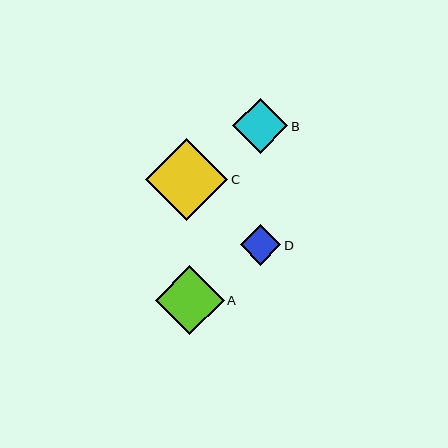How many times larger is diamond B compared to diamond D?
Diamond B is approximately 1.4 times the size of diamond D.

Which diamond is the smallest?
Diamond D is the smallest with a size of approximately 40 pixels.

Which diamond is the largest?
Diamond C is the largest with a size of approximately 82 pixels.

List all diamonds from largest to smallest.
From largest to smallest: C, A, B, D.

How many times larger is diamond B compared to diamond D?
Diamond B is approximately 1.4 times the size of diamond D.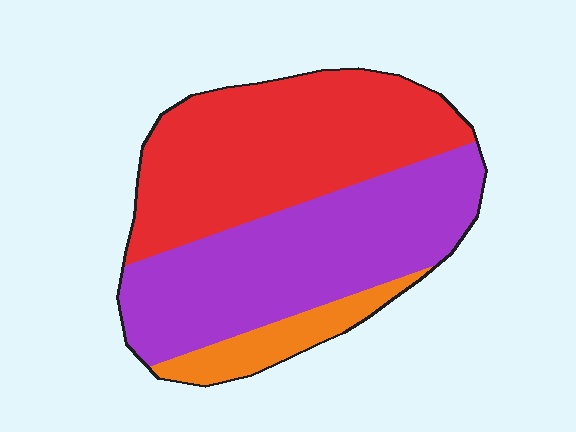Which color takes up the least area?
Orange, at roughly 10%.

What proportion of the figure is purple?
Purple covers roughly 45% of the figure.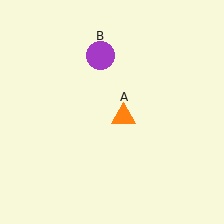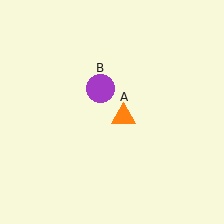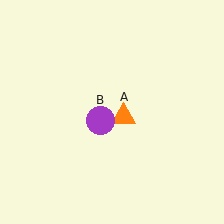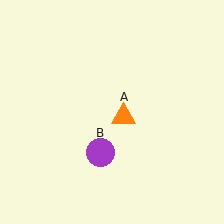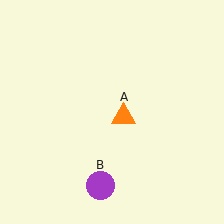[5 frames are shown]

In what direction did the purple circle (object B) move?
The purple circle (object B) moved down.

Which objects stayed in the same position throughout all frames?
Orange triangle (object A) remained stationary.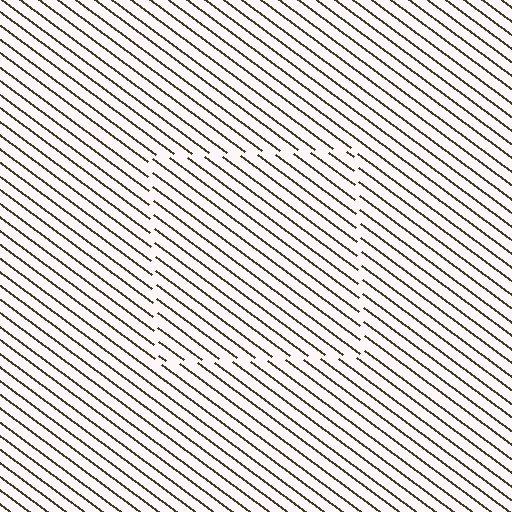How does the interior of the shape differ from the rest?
The interior of the shape contains the same grating, shifted by half a period — the contour is defined by the phase discontinuity where line-ends from the inner and outer gratings abut.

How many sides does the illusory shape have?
4 sides — the line-ends trace a square.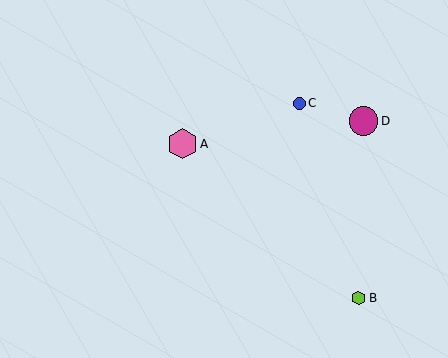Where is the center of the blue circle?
The center of the blue circle is at (299, 103).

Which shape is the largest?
The pink hexagon (labeled A) is the largest.